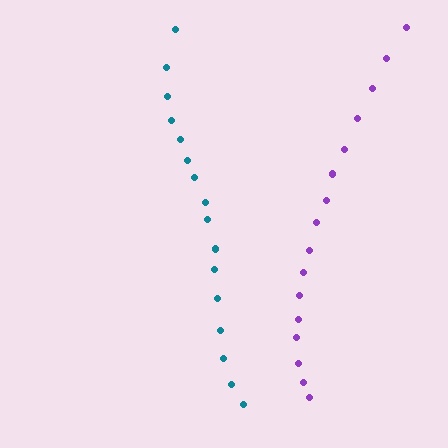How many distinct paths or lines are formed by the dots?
There are 2 distinct paths.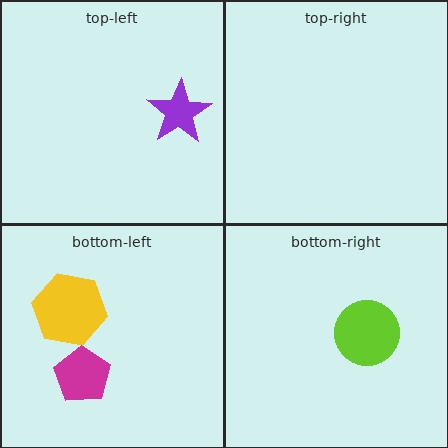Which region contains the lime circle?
The bottom-right region.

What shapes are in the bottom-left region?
The yellow hexagon, the magenta pentagon.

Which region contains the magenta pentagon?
The bottom-left region.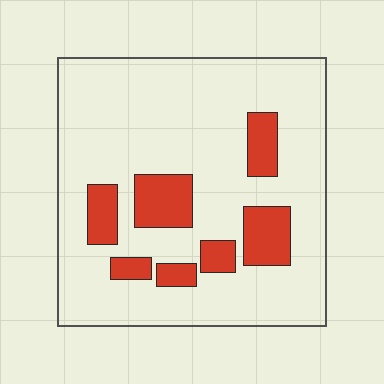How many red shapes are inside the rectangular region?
7.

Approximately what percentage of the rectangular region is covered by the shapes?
Approximately 20%.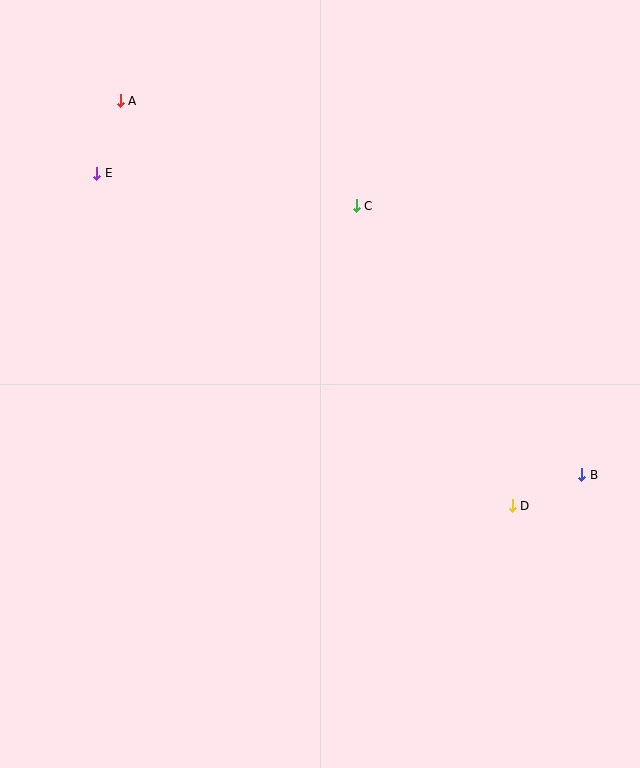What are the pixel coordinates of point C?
Point C is at (356, 206).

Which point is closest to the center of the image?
Point C at (356, 206) is closest to the center.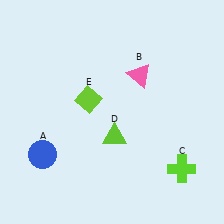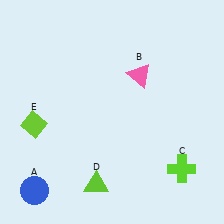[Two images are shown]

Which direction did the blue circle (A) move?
The blue circle (A) moved down.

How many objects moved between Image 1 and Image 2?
3 objects moved between the two images.